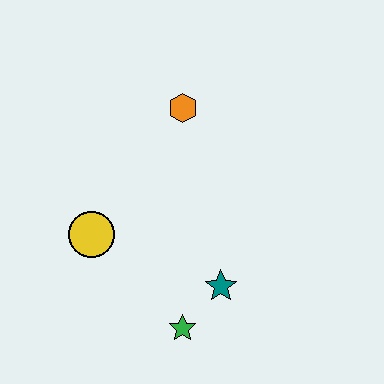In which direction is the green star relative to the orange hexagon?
The green star is below the orange hexagon.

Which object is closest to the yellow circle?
The green star is closest to the yellow circle.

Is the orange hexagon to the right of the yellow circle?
Yes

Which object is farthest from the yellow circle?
The orange hexagon is farthest from the yellow circle.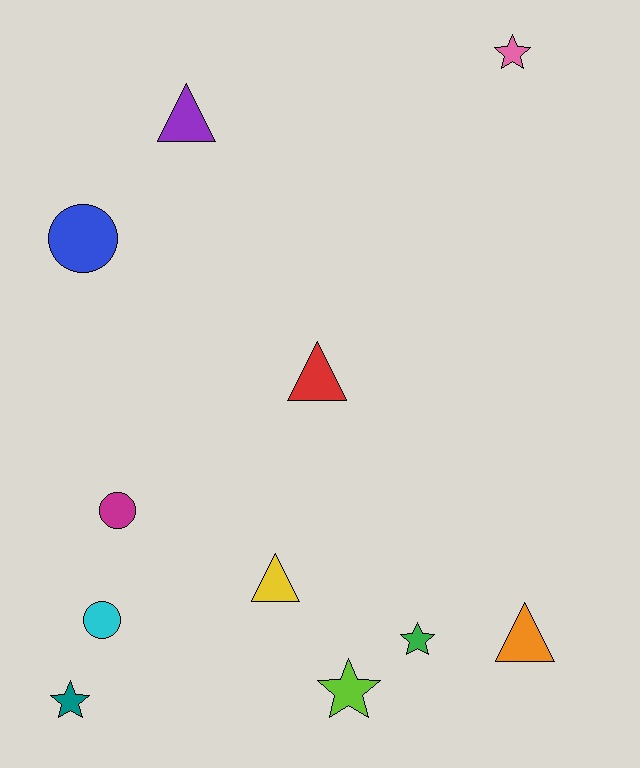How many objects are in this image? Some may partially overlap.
There are 11 objects.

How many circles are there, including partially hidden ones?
There are 3 circles.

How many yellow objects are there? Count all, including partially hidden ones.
There is 1 yellow object.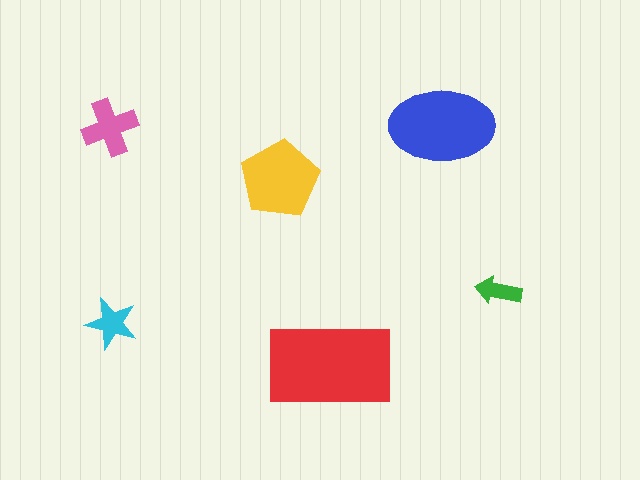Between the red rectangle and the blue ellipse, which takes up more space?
The red rectangle.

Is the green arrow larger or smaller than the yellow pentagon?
Smaller.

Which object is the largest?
The red rectangle.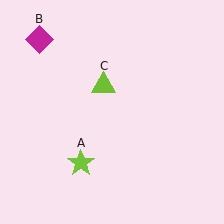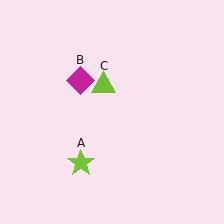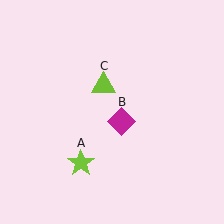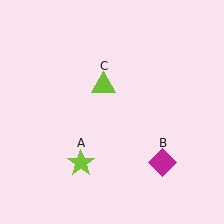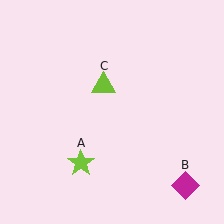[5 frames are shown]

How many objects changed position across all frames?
1 object changed position: magenta diamond (object B).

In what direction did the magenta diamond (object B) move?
The magenta diamond (object B) moved down and to the right.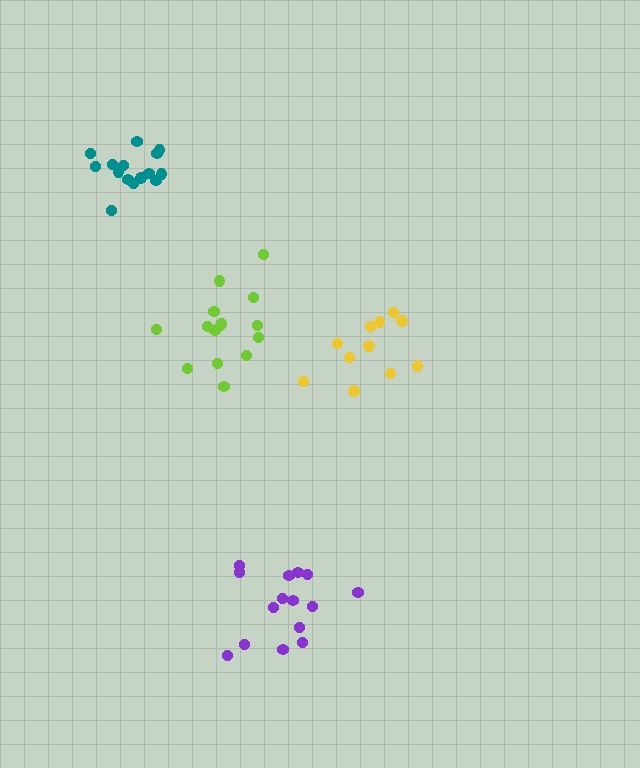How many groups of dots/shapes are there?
There are 4 groups.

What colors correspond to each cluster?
The clusters are colored: yellow, lime, purple, teal.